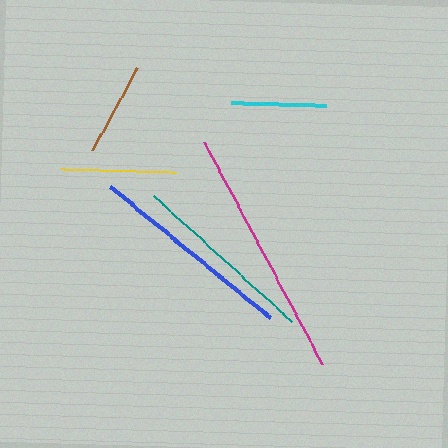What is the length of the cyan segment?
The cyan segment is approximately 95 pixels long.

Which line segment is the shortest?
The brown line is the shortest at approximately 94 pixels.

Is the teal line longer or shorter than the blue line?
The blue line is longer than the teal line.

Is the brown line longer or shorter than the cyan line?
The cyan line is longer than the brown line.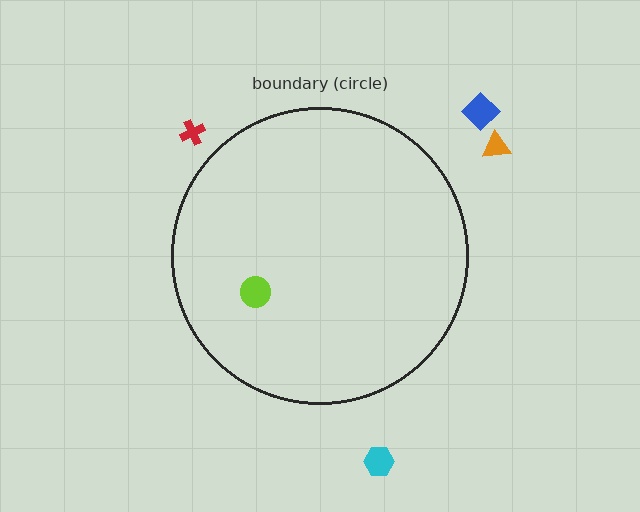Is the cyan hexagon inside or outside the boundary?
Outside.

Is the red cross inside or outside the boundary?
Outside.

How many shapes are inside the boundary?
1 inside, 4 outside.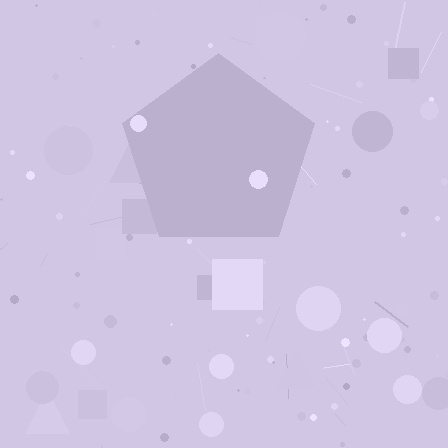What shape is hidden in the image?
A pentagon is hidden in the image.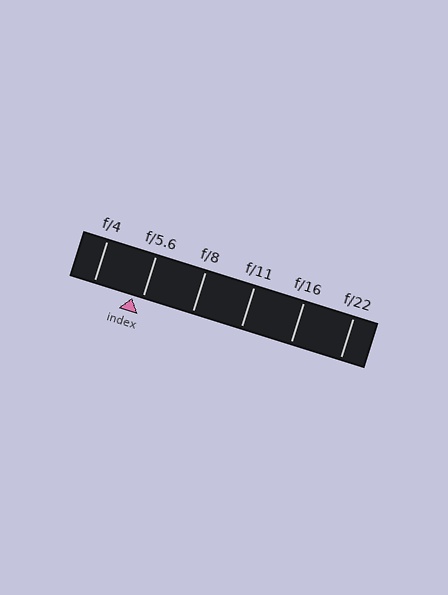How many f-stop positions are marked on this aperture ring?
There are 6 f-stop positions marked.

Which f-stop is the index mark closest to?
The index mark is closest to f/5.6.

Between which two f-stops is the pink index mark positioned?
The index mark is between f/4 and f/5.6.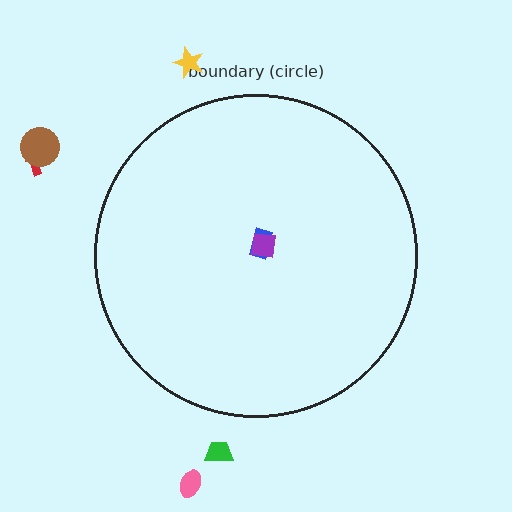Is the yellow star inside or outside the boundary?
Outside.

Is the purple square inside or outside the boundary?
Inside.